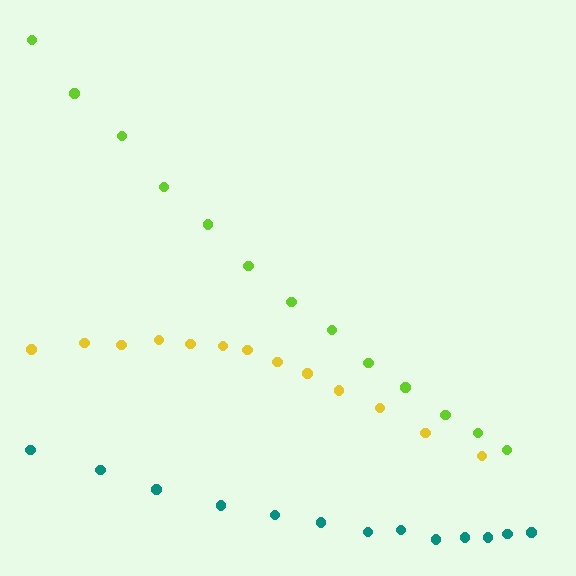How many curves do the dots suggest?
There are 3 distinct paths.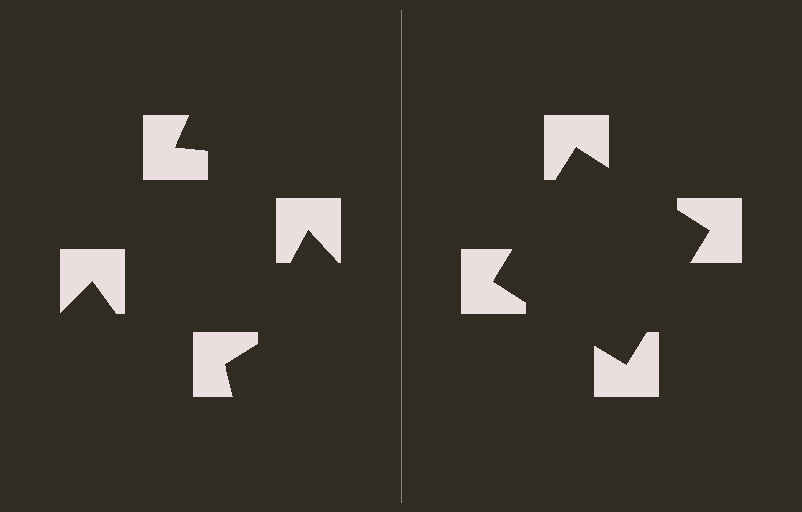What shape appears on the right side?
An illusory square.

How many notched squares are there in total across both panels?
8 — 4 on each side.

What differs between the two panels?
The notched squares are positioned identically on both sides; only the wedge orientations differ. On the right they align to a square; on the left they are misaligned.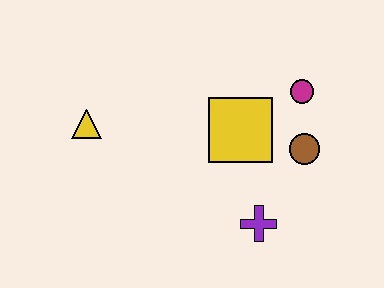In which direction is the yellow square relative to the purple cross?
The yellow square is above the purple cross.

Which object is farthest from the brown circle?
The yellow triangle is farthest from the brown circle.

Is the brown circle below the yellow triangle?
Yes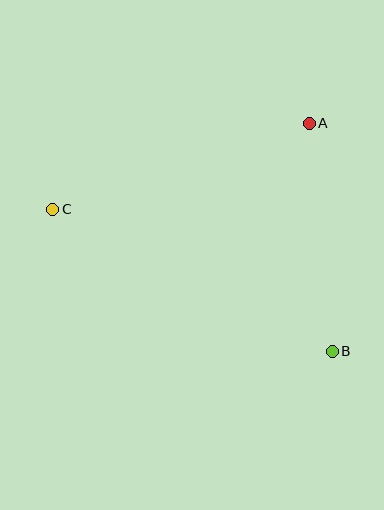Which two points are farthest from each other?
Points B and C are farthest from each other.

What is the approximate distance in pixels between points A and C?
The distance between A and C is approximately 271 pixels.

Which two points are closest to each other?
Points A and B are closest to each other.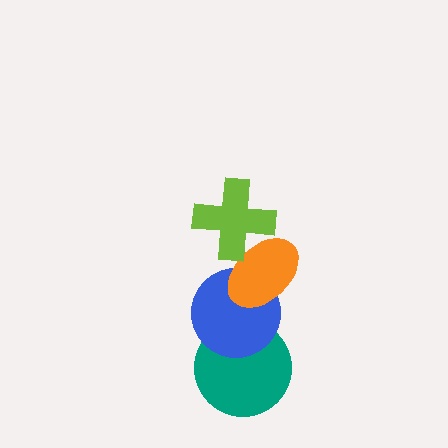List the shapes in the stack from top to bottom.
From top to bottom: the lime cross, the orange ellipse, the blue circle, the teal circle.